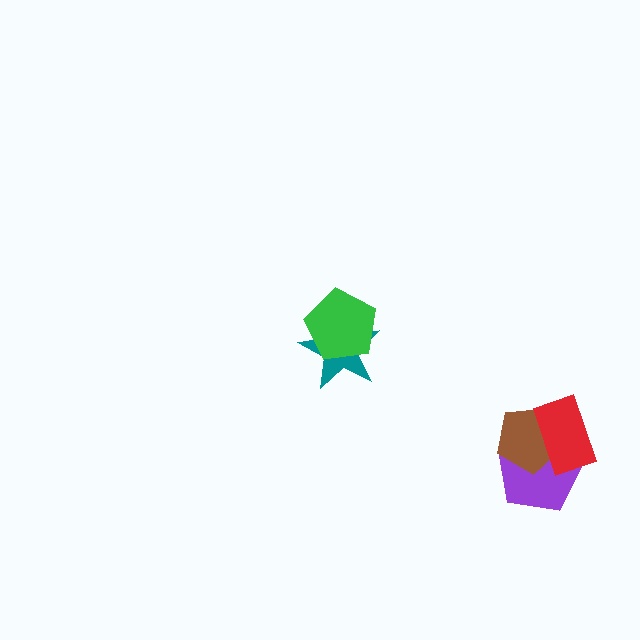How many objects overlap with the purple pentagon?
2 objects overlap with the purple pentagon.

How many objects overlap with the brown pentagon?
2 objects overlap with the brown pentagon.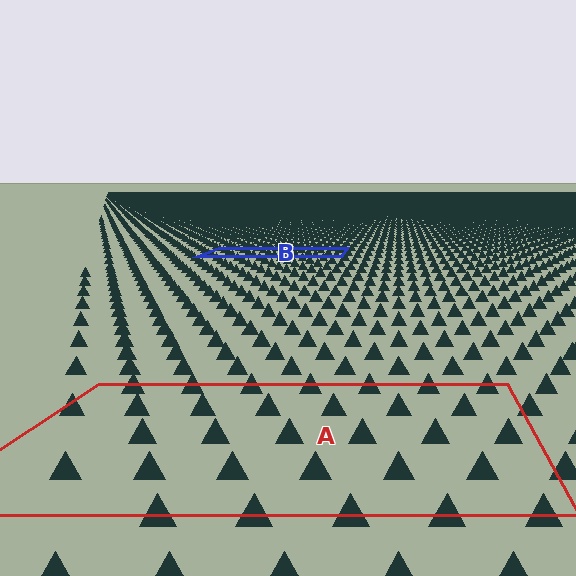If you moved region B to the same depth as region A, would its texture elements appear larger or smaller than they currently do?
They would appear larger. At a closer depth, the same texture elements are projected at a bigger on-screen size.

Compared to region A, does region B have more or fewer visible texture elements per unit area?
Region B has more texture elements per unit area — they are packed more densely because it is farther away.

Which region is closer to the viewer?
Region A is closer. The texture elements there are larger and more spread out.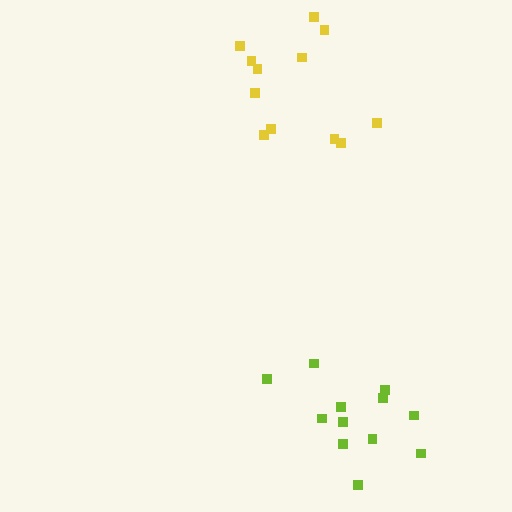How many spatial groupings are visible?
There are 2 spatial groupings.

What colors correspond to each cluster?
The clusters are colored: lime, yellow.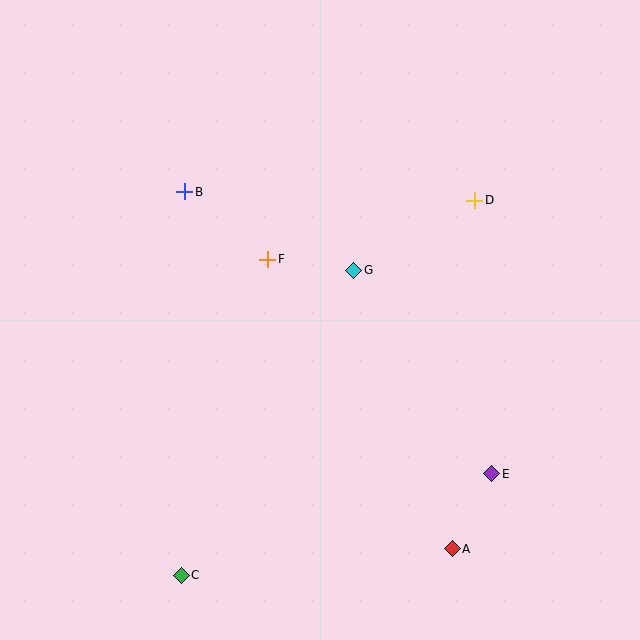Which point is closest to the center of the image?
Point G at (353, 270) is closest to the center.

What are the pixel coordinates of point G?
Point G is at (353, 270).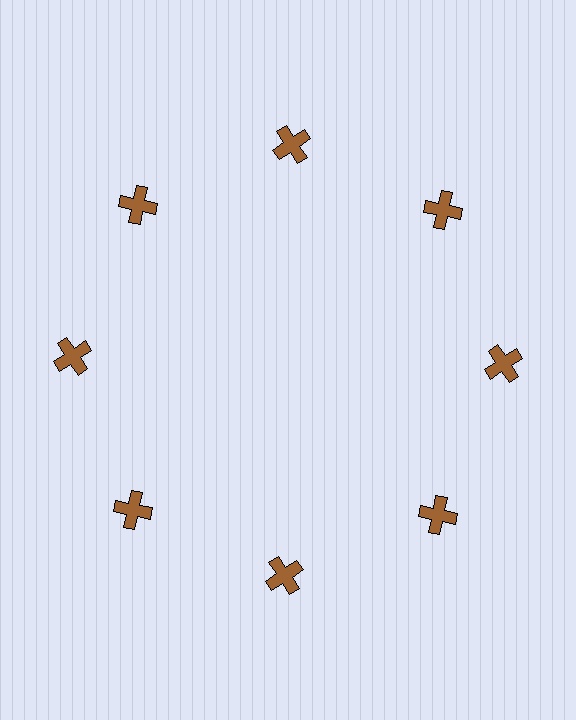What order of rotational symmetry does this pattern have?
This pattern has 8-fold rotational symmetry.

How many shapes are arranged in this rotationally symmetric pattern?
There are 8 shapes, arranged in 8 groups of 1.